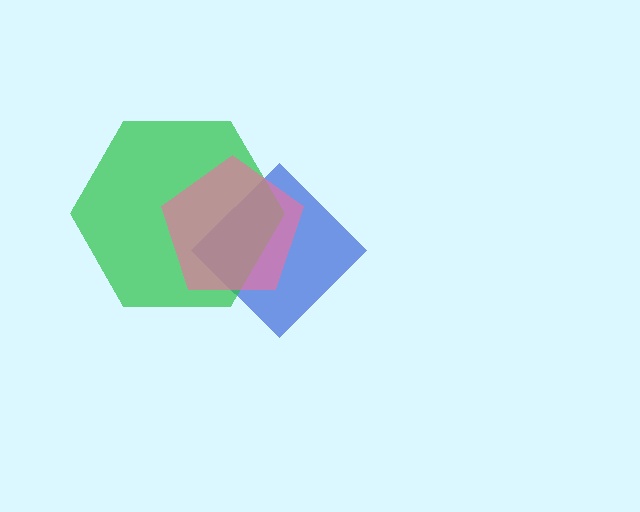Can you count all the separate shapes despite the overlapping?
Yes, there are 3 separate shapes.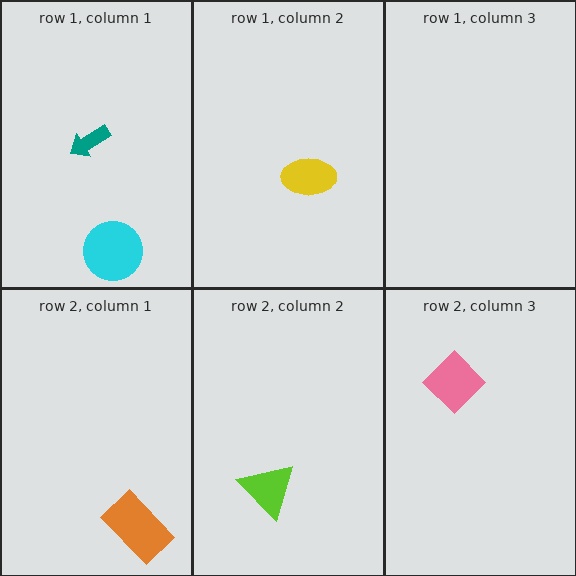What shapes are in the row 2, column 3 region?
The pink diamond.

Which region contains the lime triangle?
The row 2, column 2 region.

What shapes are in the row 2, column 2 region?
The lime triangle.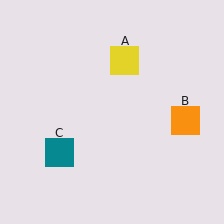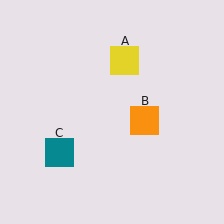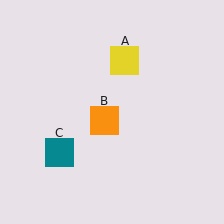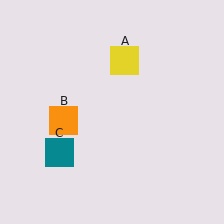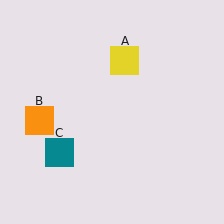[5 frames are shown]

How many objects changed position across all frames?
1 object changed position: orange square (object B).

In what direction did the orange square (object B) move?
The orange square (object B) moved left.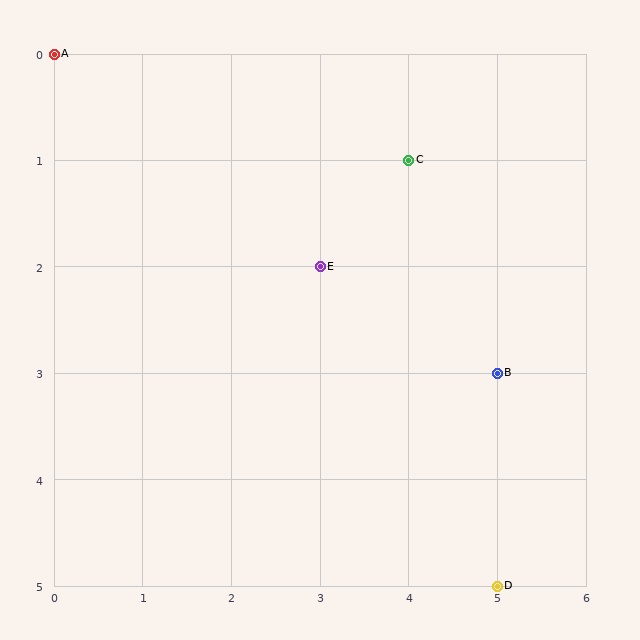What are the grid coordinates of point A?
Point A is at grid coordinates (0, 0).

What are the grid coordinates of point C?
Point C is at grid coordinates (4, 1).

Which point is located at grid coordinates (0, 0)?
Point A is at (0, 0).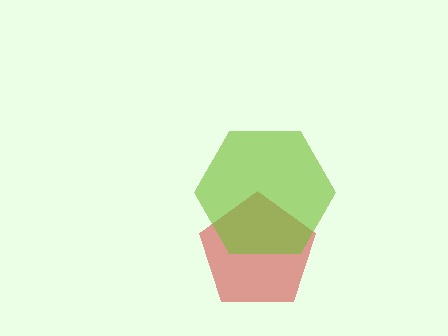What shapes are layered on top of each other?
The layered shapes are: a red pentagon, a lime hexagon.